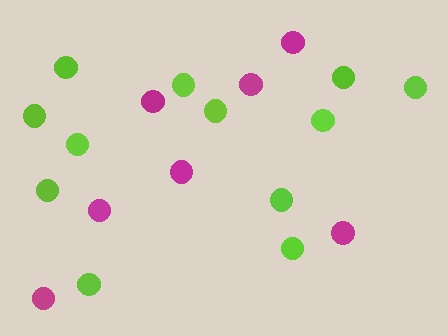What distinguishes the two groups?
There are 2 groups: one group of magenta circles (7) and one group of lime circles (12).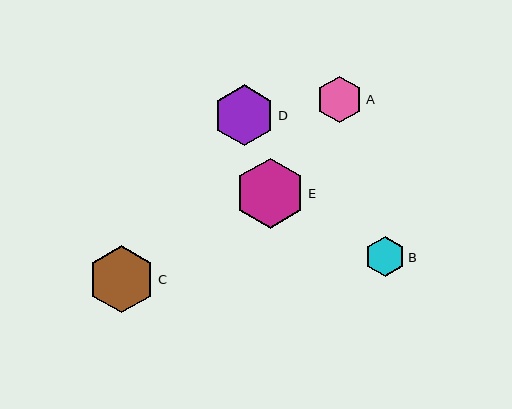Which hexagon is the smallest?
Hexagon B is the smallest with a size of approximately 40 pixels.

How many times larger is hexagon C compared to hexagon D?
Hexagon C is approximately 1.1 times the size of hexagon D.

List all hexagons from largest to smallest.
From largest to smallest: E, C, D, A, B.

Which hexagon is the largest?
Hexagon E is the largest with a size of approximately 70 pixels.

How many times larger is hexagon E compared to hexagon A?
Hexagon E is approximately 1.5 times the size of hexagon A.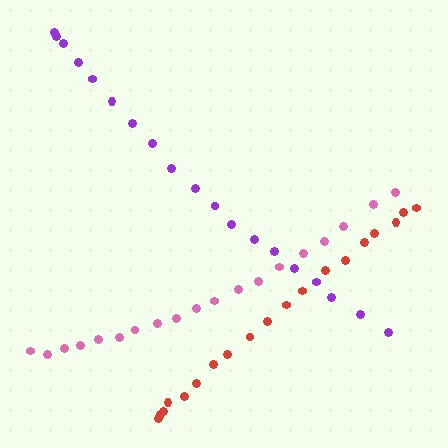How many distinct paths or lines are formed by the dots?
There are 3 distinct paths.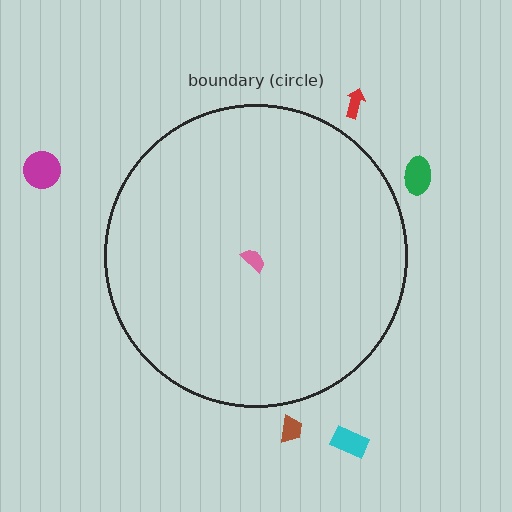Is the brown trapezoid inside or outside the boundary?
Outside.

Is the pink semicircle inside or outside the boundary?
Inside.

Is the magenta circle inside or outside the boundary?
Outside.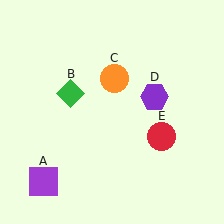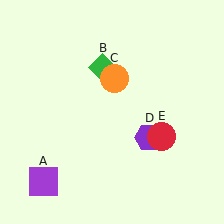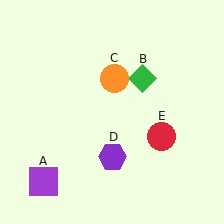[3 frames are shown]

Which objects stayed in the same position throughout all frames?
Purple square (object A) and orange circle (object C) and red circle (object E) remained stationary.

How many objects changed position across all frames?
2 objects changed position: green diamond (object B), purple hexagon (object D).